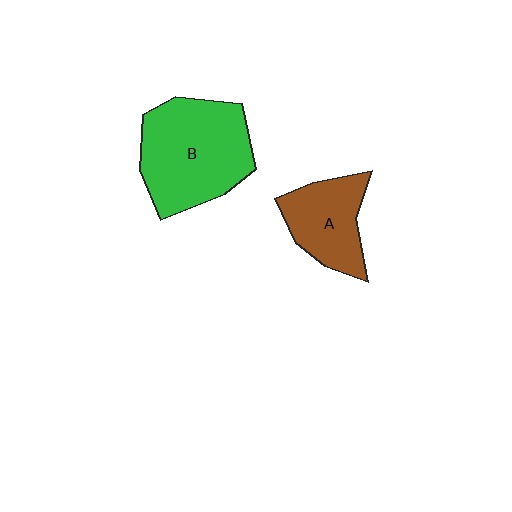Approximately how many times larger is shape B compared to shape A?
Approximately 1.7 times.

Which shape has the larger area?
Shape B (green).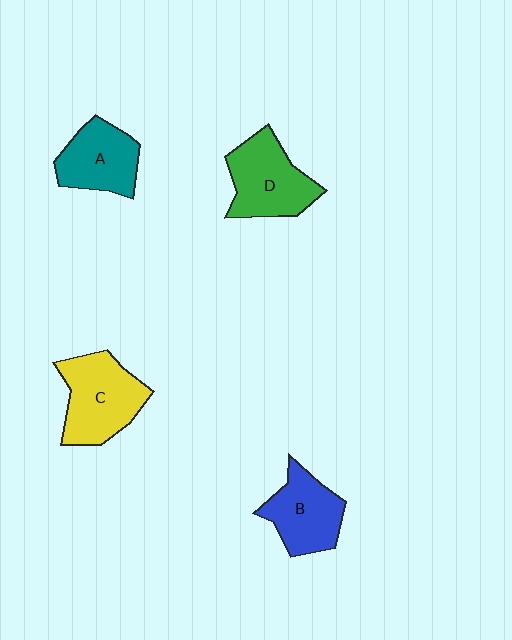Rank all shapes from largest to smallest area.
From largest to smallest: C (yellow), D (green), B (blue), A (teal).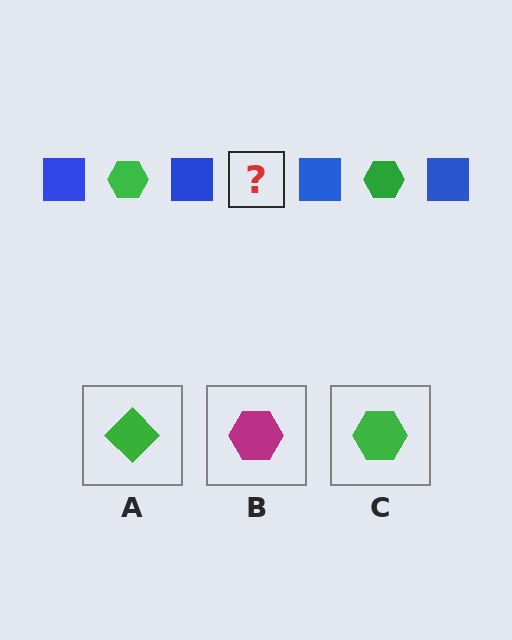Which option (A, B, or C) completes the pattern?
C.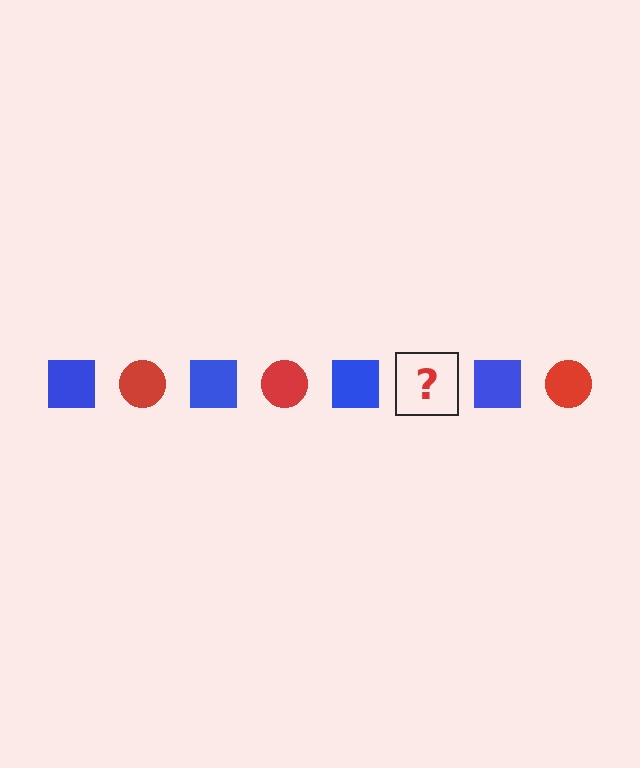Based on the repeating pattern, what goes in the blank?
The blank should be a red circle.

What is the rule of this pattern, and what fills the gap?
The rule is that the pattern alternates between blue square and red circle. The gap should be filled with a red circle.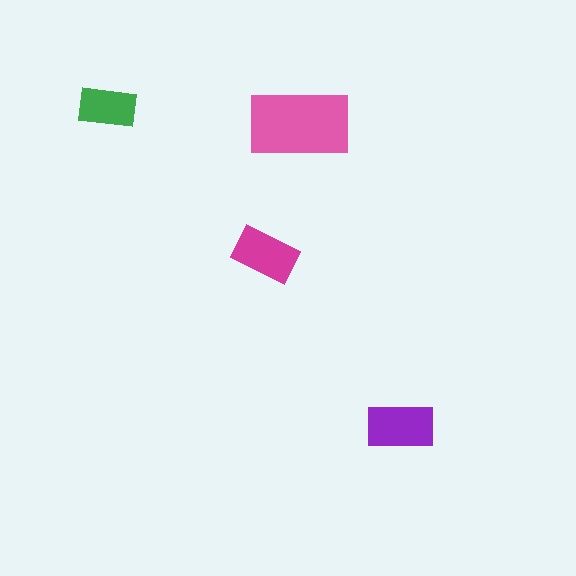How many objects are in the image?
There are 4 objects in the image.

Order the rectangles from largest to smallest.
the pink one, the purple one, the magenta one, the green one.